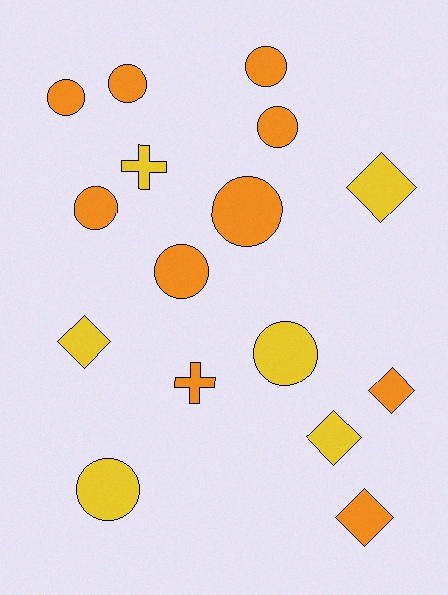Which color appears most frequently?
Orange, with 10 objects.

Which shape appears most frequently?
Circle, with 9 objects.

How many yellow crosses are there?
There is 1 yellow cross.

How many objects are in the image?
There are 16 objects.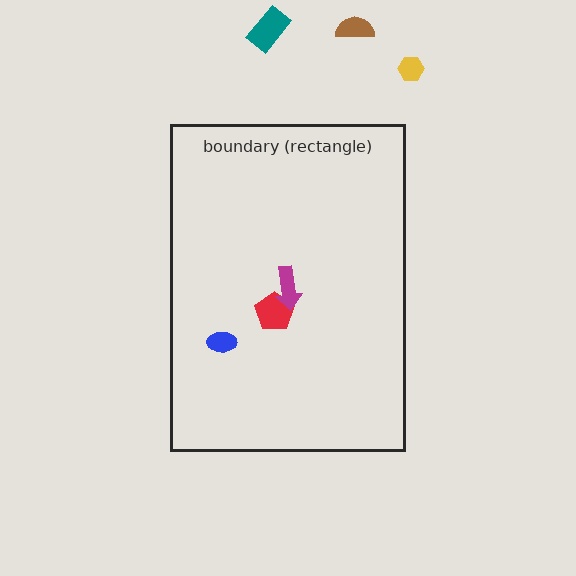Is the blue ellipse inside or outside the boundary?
Inside.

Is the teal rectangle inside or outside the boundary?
Outside.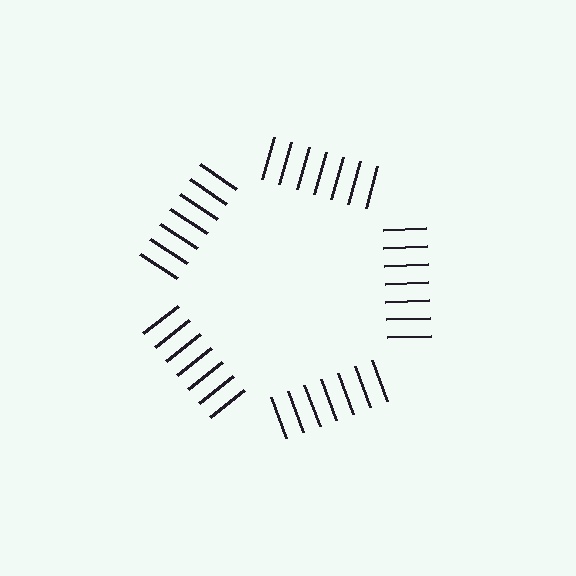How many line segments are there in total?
35 — 7 along each of the 5 edges.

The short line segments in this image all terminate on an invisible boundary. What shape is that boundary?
An illusory pentagon — the line segments terminate on its edges but no continuous stroke is drawn.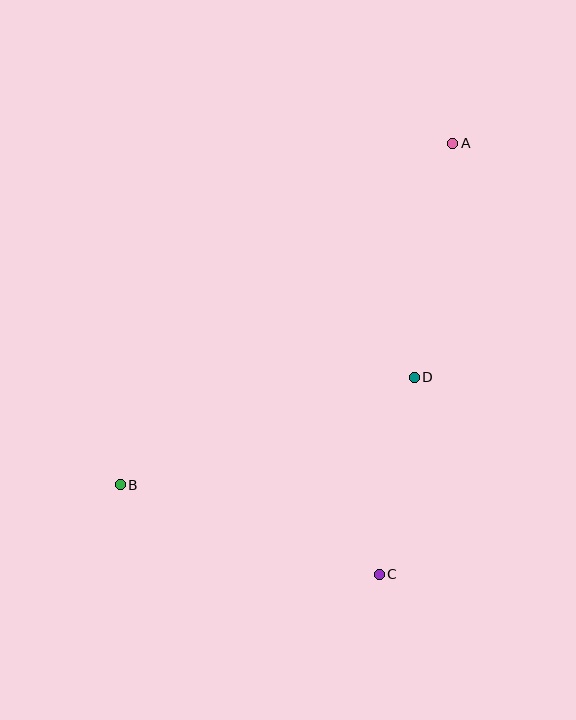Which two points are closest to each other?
Points C and D are closest to each other.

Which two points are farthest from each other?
Points A and B are farthest from each other.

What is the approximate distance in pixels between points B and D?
The distance between B and D is approximately 313 pixels.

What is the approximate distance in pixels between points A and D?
The distance between A and D is approximately 237 pixels.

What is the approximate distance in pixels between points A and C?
The distance between A and C is approximately 437 pixels.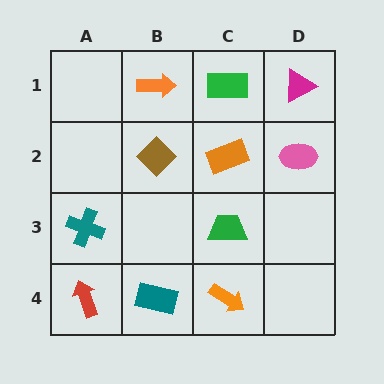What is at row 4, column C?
An orange arrow.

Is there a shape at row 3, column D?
No, that cell is empty.